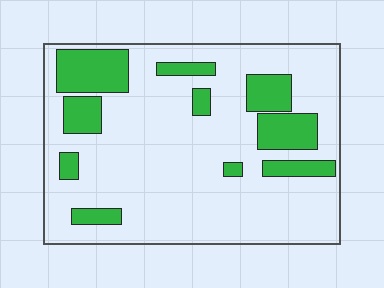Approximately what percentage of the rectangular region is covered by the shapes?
Approximately 20%.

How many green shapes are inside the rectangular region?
10.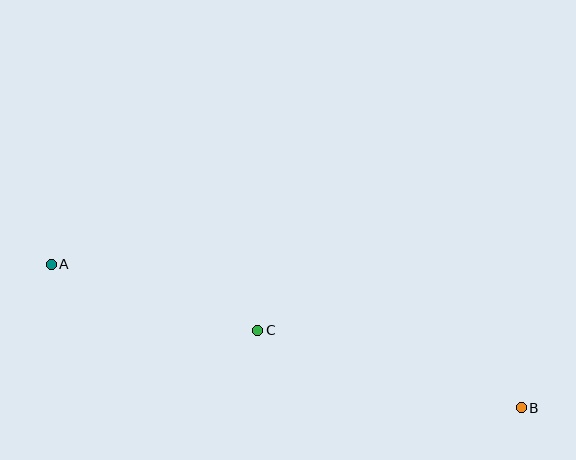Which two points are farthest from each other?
Points A and B are farthest from each other.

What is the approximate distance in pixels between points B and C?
The distance between B and C is approximately 274 pixels.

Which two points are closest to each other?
Points A and C are closest to each other.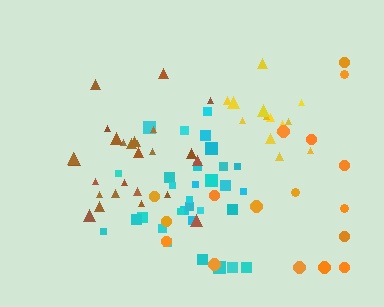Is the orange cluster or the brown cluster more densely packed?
Brown.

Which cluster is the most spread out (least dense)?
Orange.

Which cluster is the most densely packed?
Brown.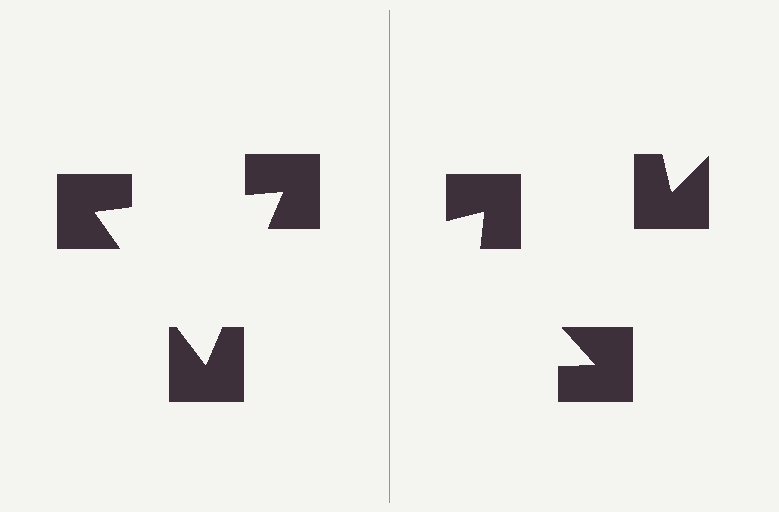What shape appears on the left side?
An illusory triangle.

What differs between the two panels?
The notched squares are positioned identically on both sides; only the wedge orientations differ. On the left they align to a triangle; on the right they are misaligned.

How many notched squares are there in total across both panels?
6 — 3 on each side.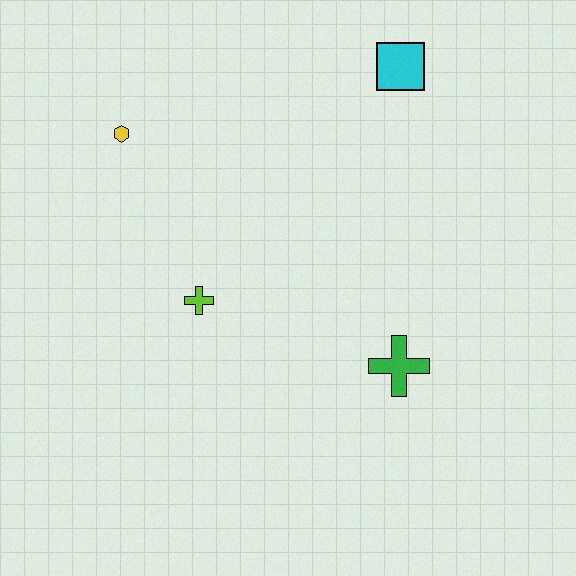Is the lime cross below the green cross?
No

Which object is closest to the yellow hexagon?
The lime cross is closest to the yellow hexagon.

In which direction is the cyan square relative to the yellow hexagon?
The cyan square is to the right of the yellow hexagon.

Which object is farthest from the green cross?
The yellow hexagon is farthest from the green cross.